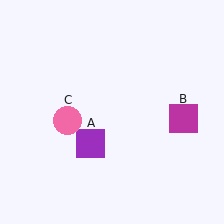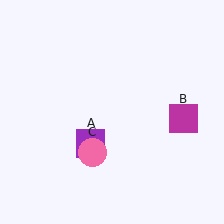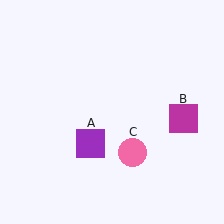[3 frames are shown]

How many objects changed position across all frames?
1 object changed position: pink circle (object C).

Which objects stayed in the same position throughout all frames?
Purple square (object A) and magenta square (object B) remained stationary.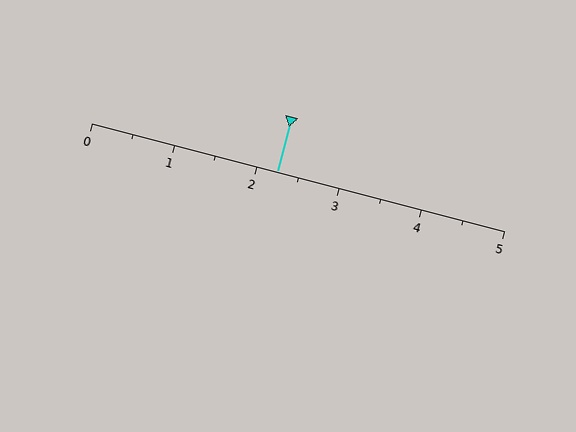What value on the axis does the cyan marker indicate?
The marker indicates approximately 2.2.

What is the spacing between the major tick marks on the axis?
The major ticks are spaced 1 apart.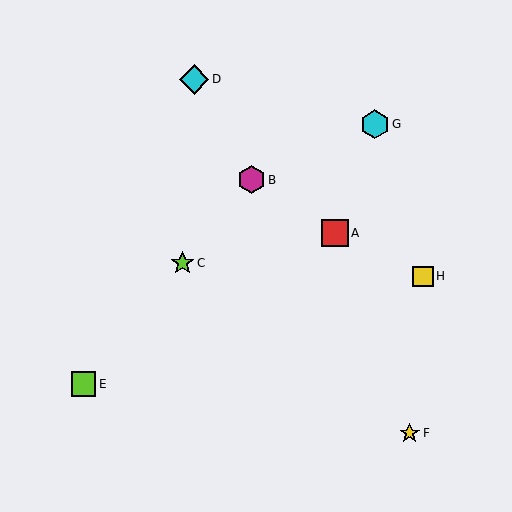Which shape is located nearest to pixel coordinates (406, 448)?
The yellow star (labeled F) at (410, 433) is nearest to that location.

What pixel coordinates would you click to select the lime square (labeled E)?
Click at (83, 384) to select the lime square E.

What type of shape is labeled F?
Shape F is a yellow star.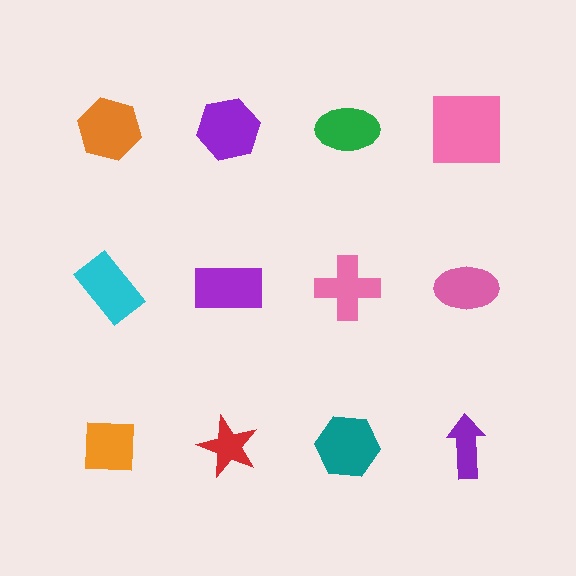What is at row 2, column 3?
A pink cross.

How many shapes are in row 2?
4 shapes.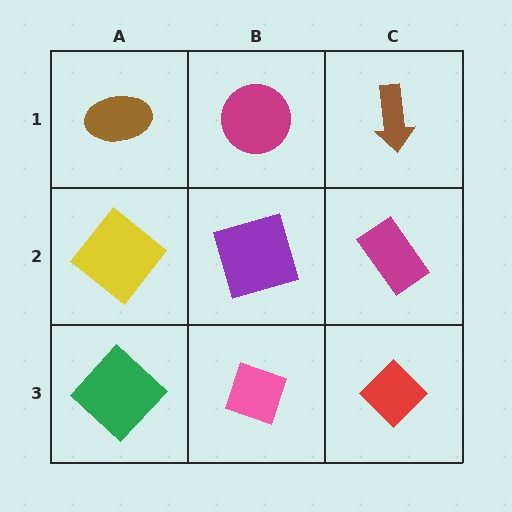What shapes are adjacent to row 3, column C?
A magenta rectangle (row 2, column C), a pink diamond (row 3, column B).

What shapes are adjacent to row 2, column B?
A magenta circle (row 1, column B), a pink diamond (row 3, column B), a yellow diamond (row 2, column A), a magenta rectangle (row 2, column C).